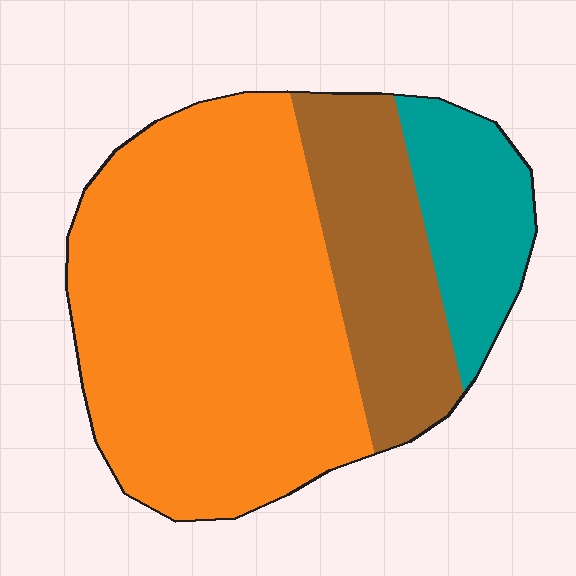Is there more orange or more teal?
Orange.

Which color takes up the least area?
Teal, at roughly 15%.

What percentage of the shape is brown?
Brown covers around 20% of the shape.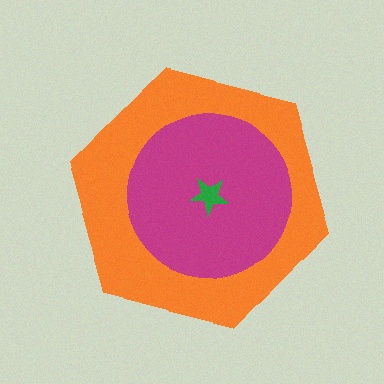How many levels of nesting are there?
3.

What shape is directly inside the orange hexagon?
The magenta circle.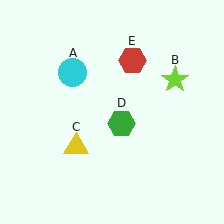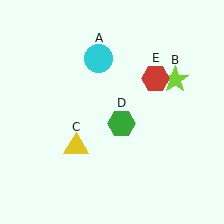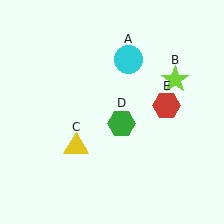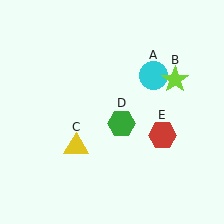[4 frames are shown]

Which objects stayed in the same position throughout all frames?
Lime star (object B) and yellow triangle (object C) and green hexagon (object D) remained stationary.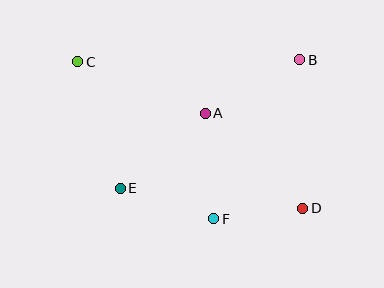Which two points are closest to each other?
Points D and F are closest to each other.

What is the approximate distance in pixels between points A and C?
The distance between A and C is approximately 137 pixels.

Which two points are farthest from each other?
Points C and D are farthest from each other.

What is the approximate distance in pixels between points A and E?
The distance between A and E is approximately 114 pixels.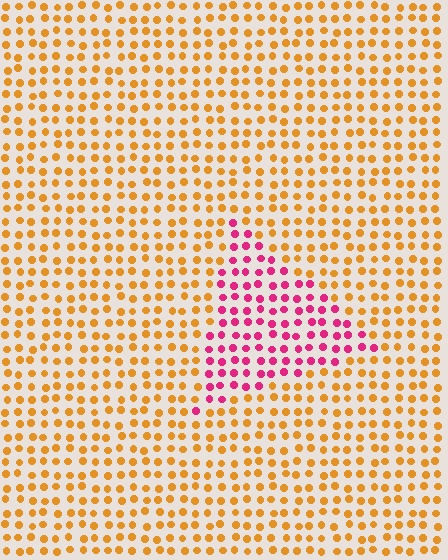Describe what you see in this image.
The image is filled with small orange elements in a uniform arrangement. A triangle-shaped region is visible where the elements are tinted to a slightly different hue, forming a subtle color boundary.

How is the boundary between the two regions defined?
The boundary is defined purely by a slight shift in hue (about 64 degrees). Spacing, size, and orientation are identical on both sides.